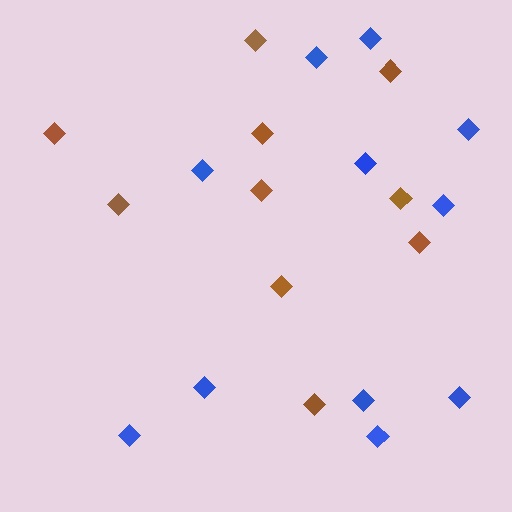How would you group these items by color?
There are 2 groups: one group of blue diamonds (11) and one group of brown diamonds (10).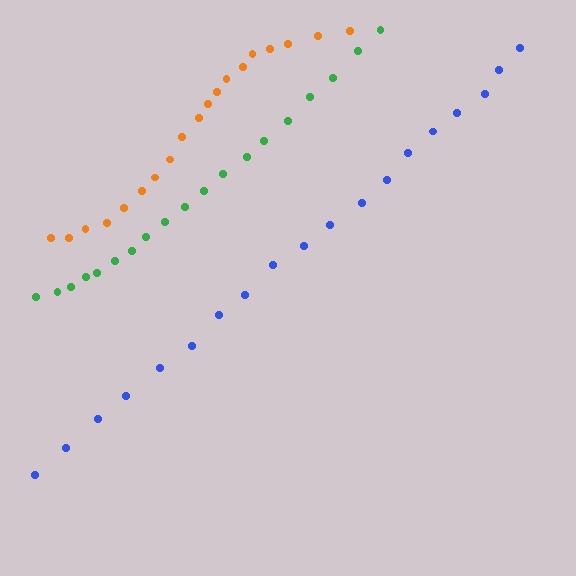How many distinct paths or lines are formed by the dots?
There are 3 distinct paths.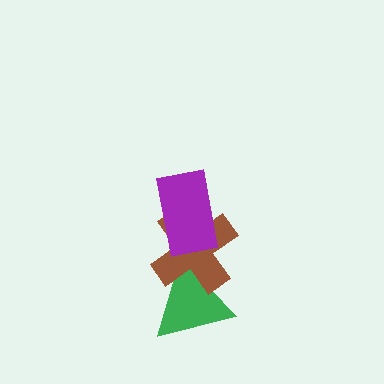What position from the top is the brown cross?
The brown cross is 2nd from the top.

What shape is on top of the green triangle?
The brown cross is on top of the green triangle.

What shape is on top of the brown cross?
The purple rectangle is on top of the brown cross.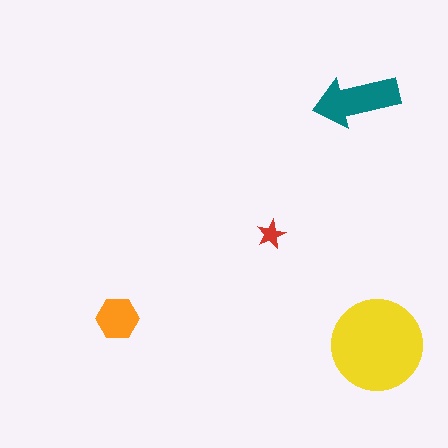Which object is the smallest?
The red star.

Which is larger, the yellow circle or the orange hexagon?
The yellow circle.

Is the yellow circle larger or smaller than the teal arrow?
Larger.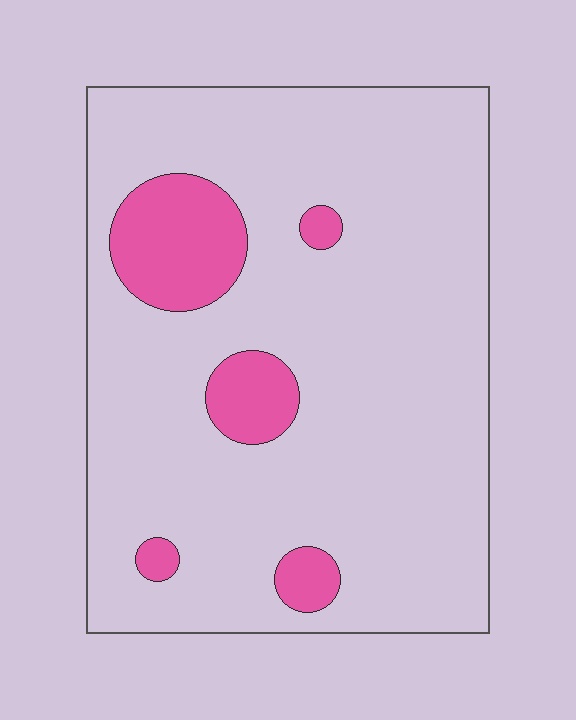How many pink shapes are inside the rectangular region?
5.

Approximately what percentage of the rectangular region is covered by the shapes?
Approximately 15%.